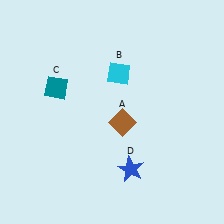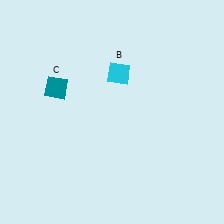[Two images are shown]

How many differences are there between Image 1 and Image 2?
There are 2 differences between the two images.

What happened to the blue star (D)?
The blue star (D) was removed in Image 2. It was in the bottom-right area of Image 1.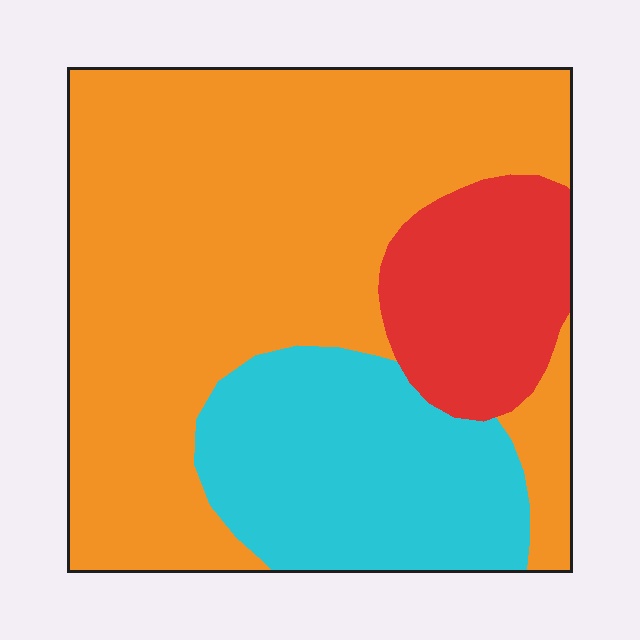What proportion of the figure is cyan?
Cyan covers around 25% of the figure.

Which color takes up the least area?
Red, at roughly 15%.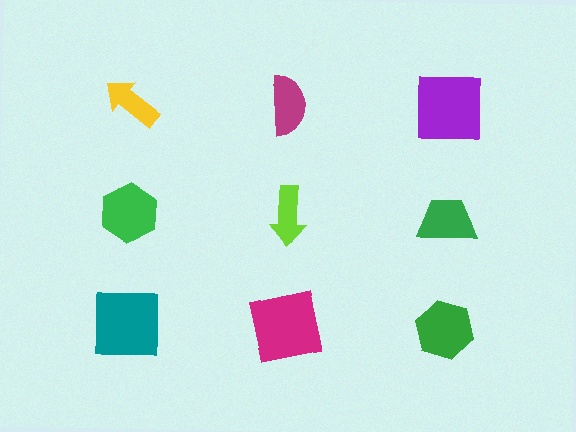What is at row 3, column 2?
A magenta square.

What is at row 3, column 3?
A green hexagon.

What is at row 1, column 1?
A yellow arrow.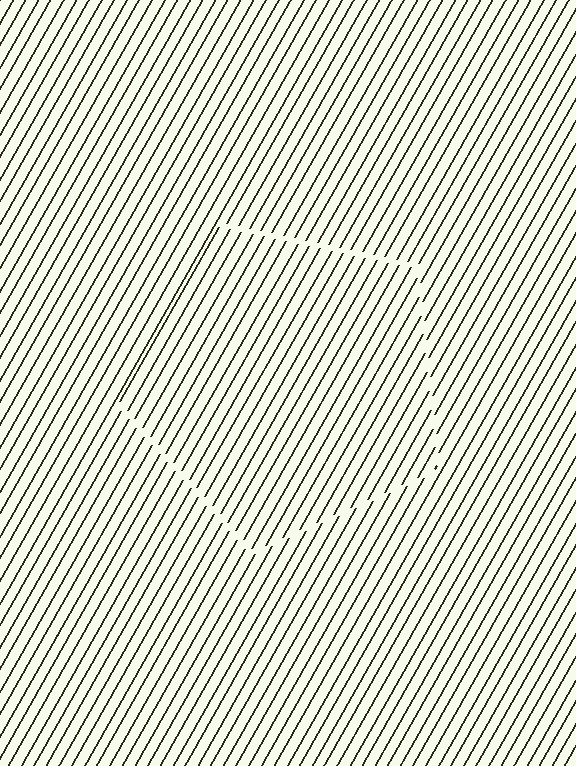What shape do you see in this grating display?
An illusory pentagon. The interior of the shape contains the same grating, shifted by half a period — the contour is defined by the phase discontinuity where line-ends from the inner and outer gratings abut.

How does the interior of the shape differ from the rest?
The interior of the shape contains the same grating, shifted by half a period — the contour is defined by the phase discontinuity where line-ends from the inner and outer gratings abut.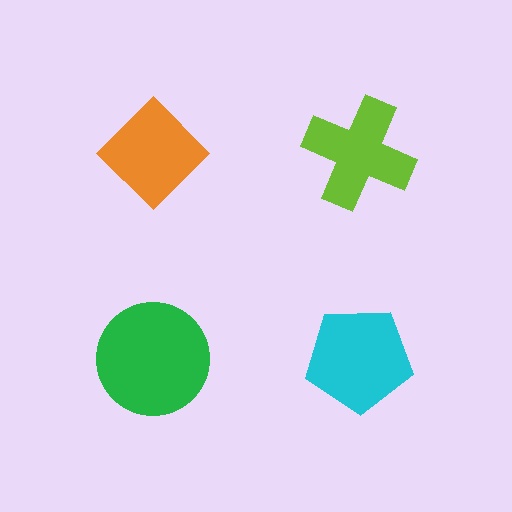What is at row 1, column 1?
An orange diamond.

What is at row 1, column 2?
A lime cross.